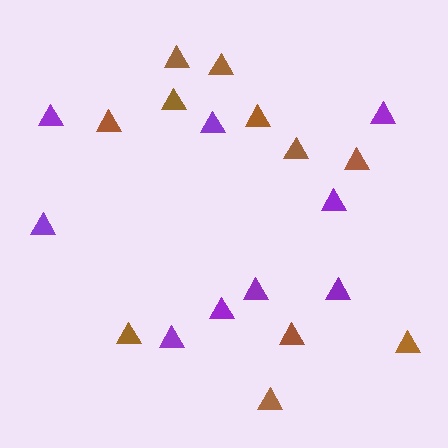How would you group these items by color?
There are 2 groups: one group of brown triangles (11) and one group of purple triangles (9).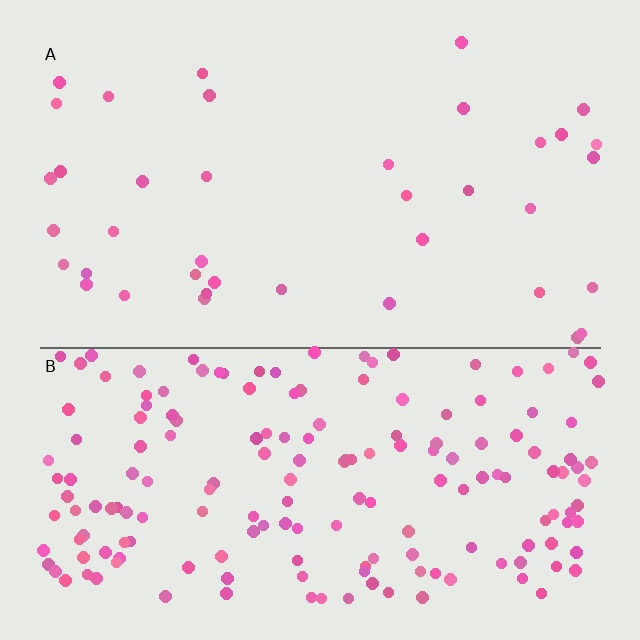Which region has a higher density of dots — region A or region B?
B (the bottom).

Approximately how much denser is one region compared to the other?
Approximately 4.8× — region B over region A.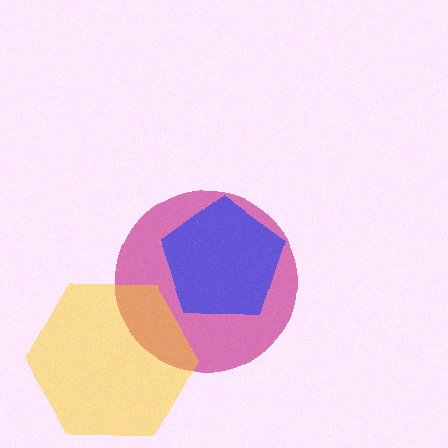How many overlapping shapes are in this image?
There are 3 overlapping shapes in the image.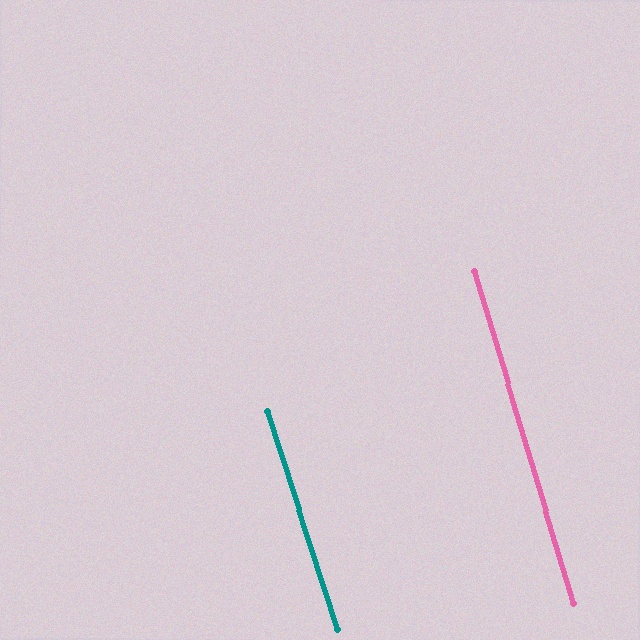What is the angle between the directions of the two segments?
Approximately 1 degree.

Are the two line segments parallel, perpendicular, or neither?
Parallel — their directions differ by only 1.0°.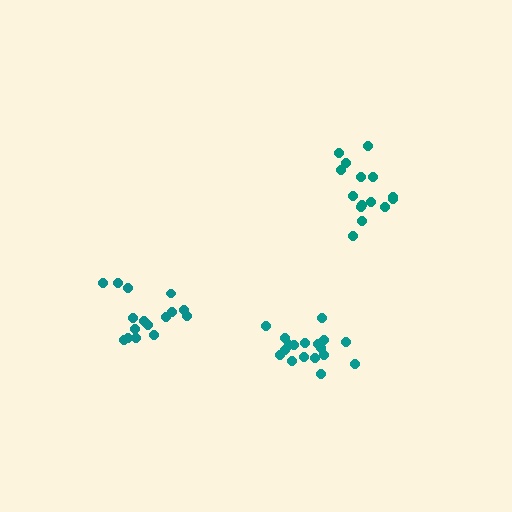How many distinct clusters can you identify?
There are 3 distinct clusters.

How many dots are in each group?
Group 1: 16 dots, Group 2: 15 dots, Group 3: 18 dots (49 total).